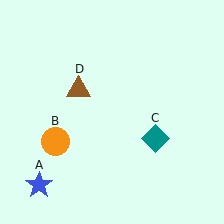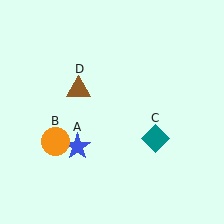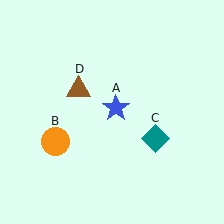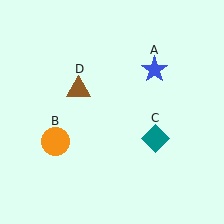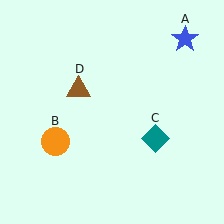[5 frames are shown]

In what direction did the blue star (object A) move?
The blue star (object A) moved up and to the right.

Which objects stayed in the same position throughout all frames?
Orange circle (object B) and teal diamond (object C) and brown triangle (object D) remained stationary.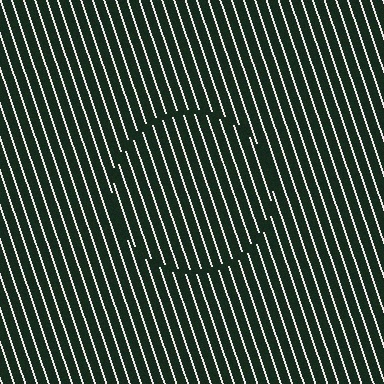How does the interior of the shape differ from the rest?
The interior of the shape contains the same grating, shifted by half a period — the contour is defined by the phase discontinuity where line-ends from the inner and outer gratings abut.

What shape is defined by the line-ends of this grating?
An illusory circle. The interior of the shape contains the same grating, shifted by half a period — the contour is defined by the phase discontinuity where line-ends from the inner and outer gratings abut.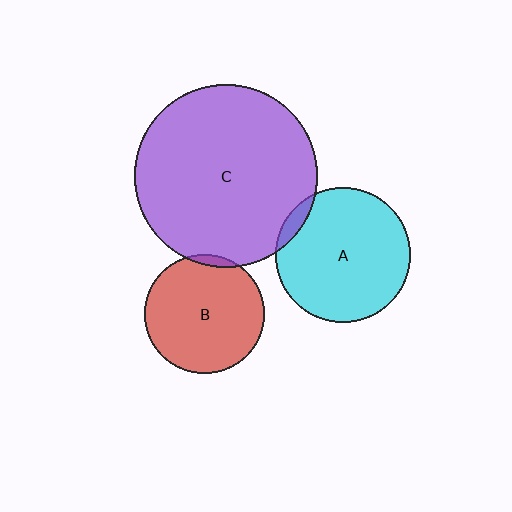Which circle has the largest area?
Circle C (purple).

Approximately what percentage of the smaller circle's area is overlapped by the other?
Approximately 5%.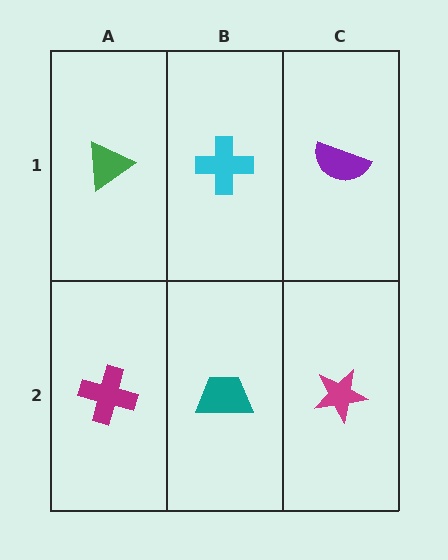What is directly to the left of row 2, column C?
A teal trapezoid.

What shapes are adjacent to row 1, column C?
A magenta star (row 2, column C), a cyan cross (row 1, column B).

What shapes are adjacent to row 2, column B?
A cyan cross (row 1, column B), a magenta cross (row 2, column A), a magenta star (row 2, column C).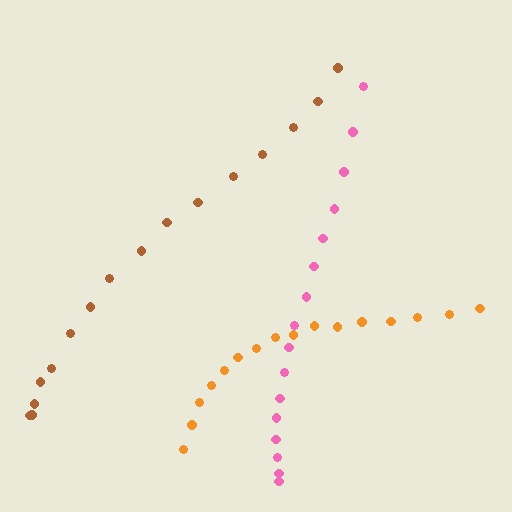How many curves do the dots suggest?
There are 3 distinct paths.